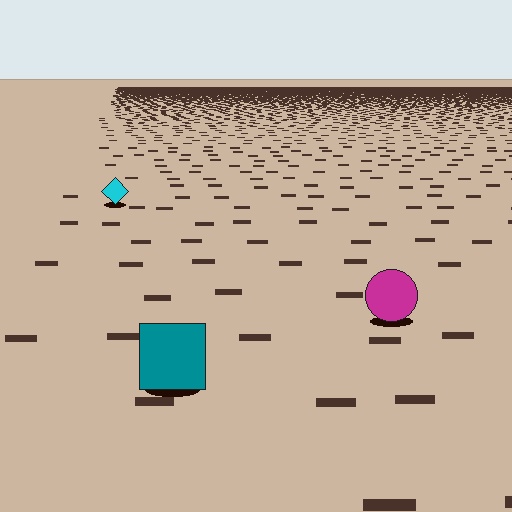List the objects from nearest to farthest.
From nearest to farthest: the teal square, the magenta circle, the cyan diamond.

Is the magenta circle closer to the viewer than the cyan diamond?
Yes. The magenta circle is closer — you can tell from the texture gradient: the ground texture is coarser near it.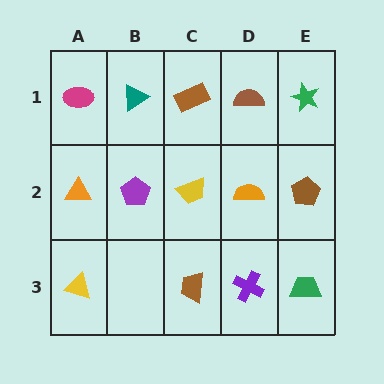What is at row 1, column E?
A green star.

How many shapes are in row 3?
4 shapes.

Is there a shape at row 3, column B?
No, that cell is empty.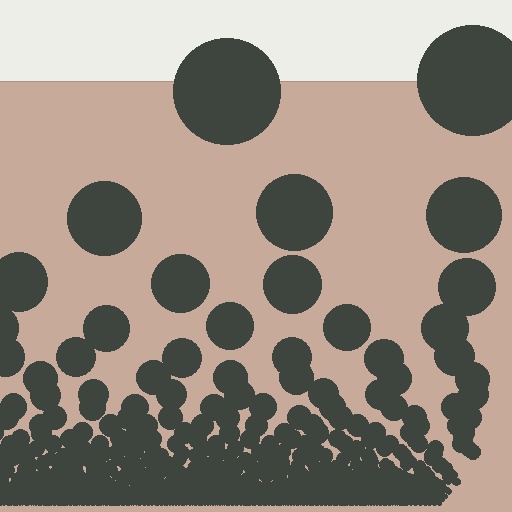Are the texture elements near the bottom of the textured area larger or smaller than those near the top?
Smaller. The gradient is inverted — elements near the bottom are smaller and denser.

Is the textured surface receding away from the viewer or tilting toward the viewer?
The surface appears to tilt toward the viewer. Texture elements get larger and sparser toward the top.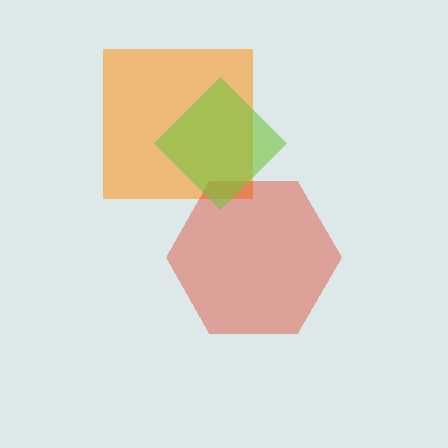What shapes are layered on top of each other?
The layered shapes are: an orange square, a red hexagon, a lime diamond.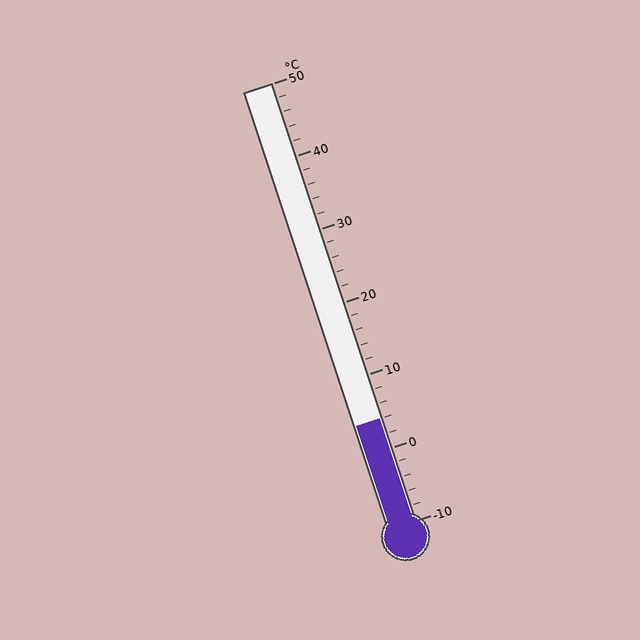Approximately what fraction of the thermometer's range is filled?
The thermometer is filled to approximately 25% of its range.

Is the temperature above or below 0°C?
The temperature is above 0°C.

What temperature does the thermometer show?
The thermometer shows approximately 4°C.